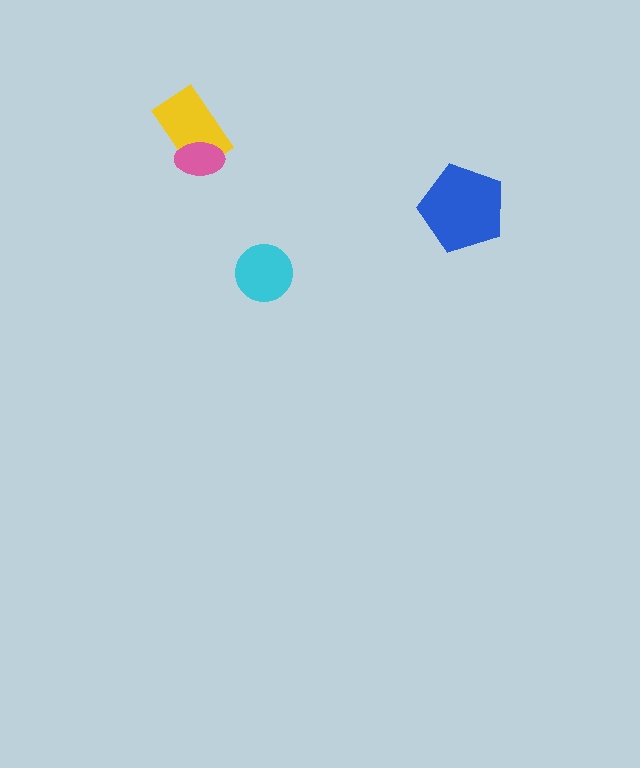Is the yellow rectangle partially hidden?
Yes, it is partially covered by another shape.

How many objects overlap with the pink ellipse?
1 object overlaps with the pink ellipse.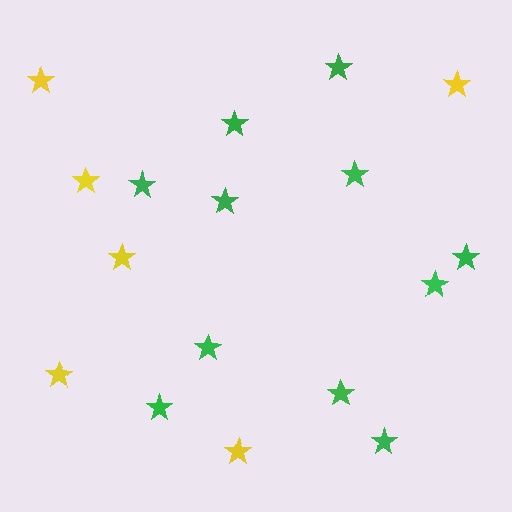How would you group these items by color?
There are 2 groups: one group of green stars (11) and one group of yellow stars (6).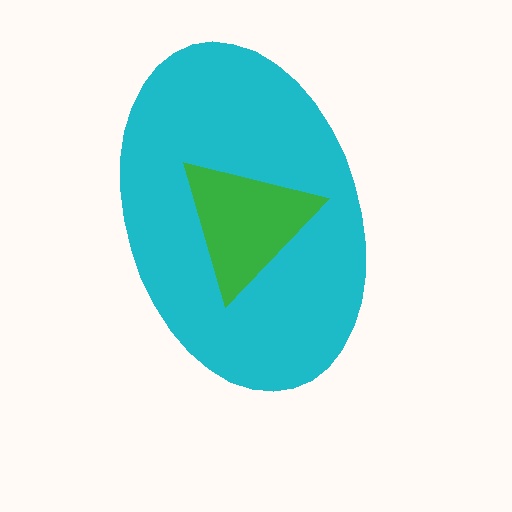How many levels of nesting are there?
2.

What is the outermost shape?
The cyan ellipse.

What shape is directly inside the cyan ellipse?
The green triangle.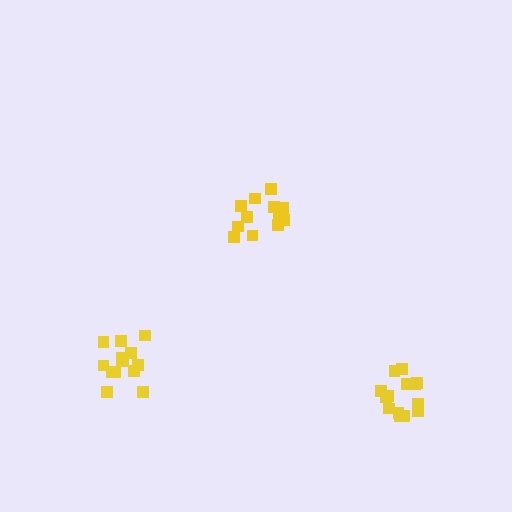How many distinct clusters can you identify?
There are 3 distinct clusters.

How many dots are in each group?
Group 1: 12 dots, Group 2: 14 dots, Group 3: 14 dots (40 total).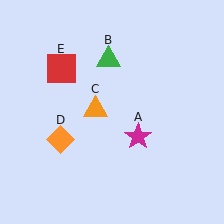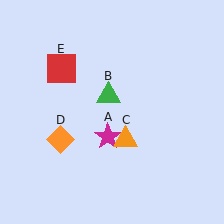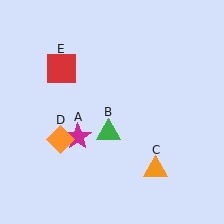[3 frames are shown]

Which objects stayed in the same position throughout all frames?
Orange diamond (object D) and red square (object E) remained stationary.